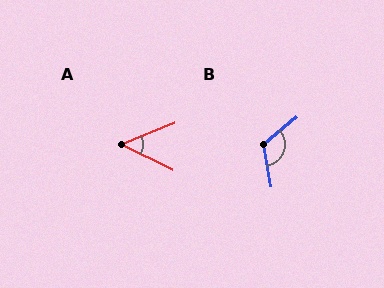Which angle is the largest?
B, at approximately 120 degrees.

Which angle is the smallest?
A, at approximately 48 degrees.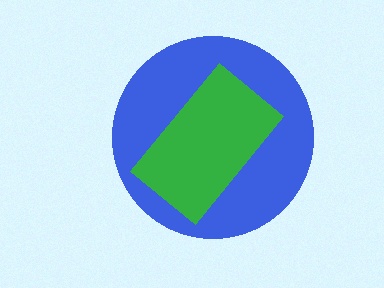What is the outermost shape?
The blue circle.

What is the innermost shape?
The green rectangle.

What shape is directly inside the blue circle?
The green rectangle.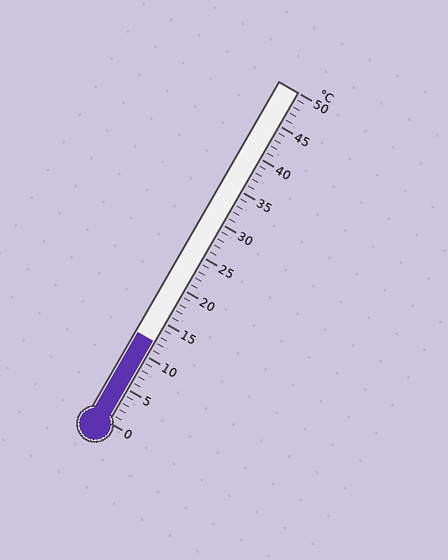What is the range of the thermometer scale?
The thermometer scale ranges from 0°C to 50°C.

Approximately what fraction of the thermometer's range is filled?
The thermometer is filled to approximately 25% of its range.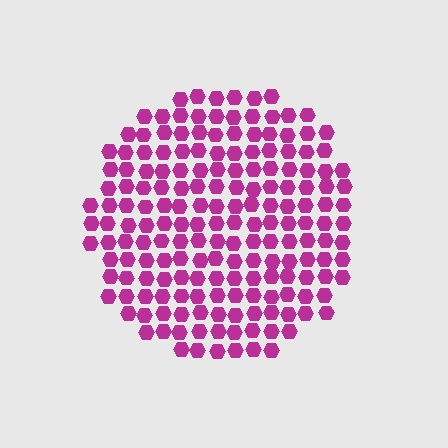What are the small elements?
The small elements are hexagons.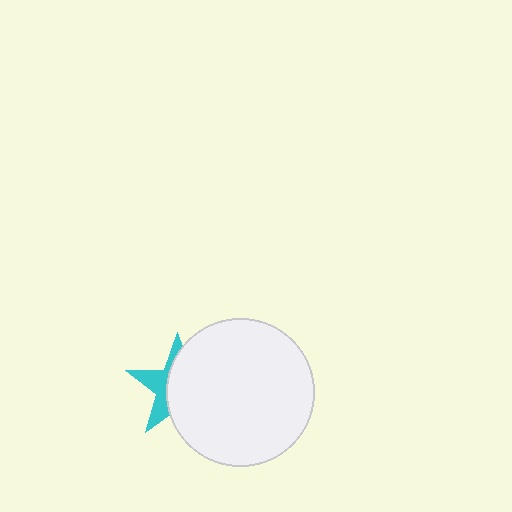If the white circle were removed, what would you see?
You would see the complete cyan star.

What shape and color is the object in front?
The object in front is a white circle.